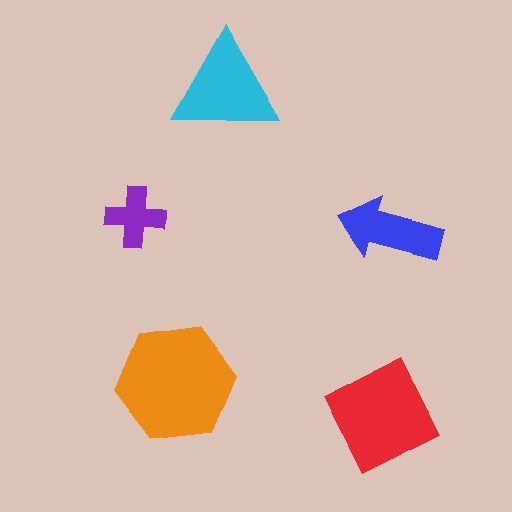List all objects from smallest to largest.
The purple cross, the blue arrow, the cyan triangle, the red diamond, the orange hexagon.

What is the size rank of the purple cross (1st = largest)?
5th.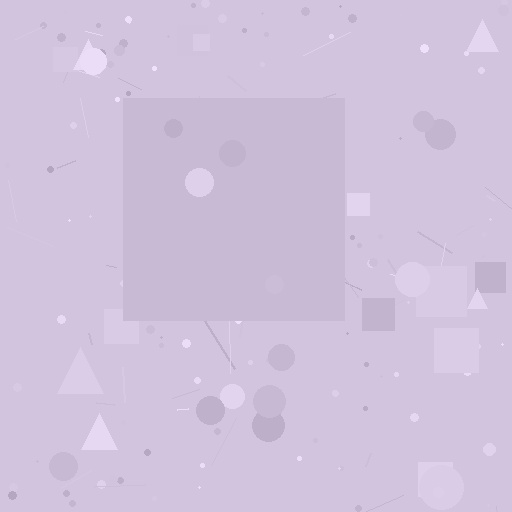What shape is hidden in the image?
A square is hidden in the image.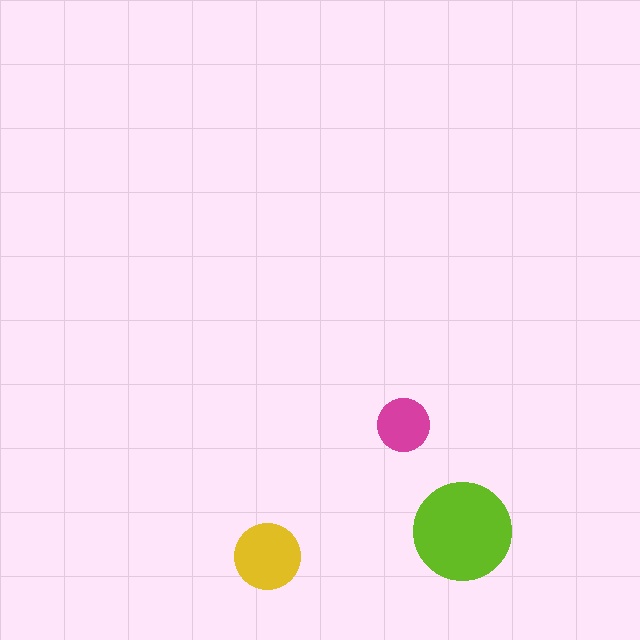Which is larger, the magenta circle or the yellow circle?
The yellow one.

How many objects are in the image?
There are 3 objects in the image.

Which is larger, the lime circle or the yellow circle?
The lime one.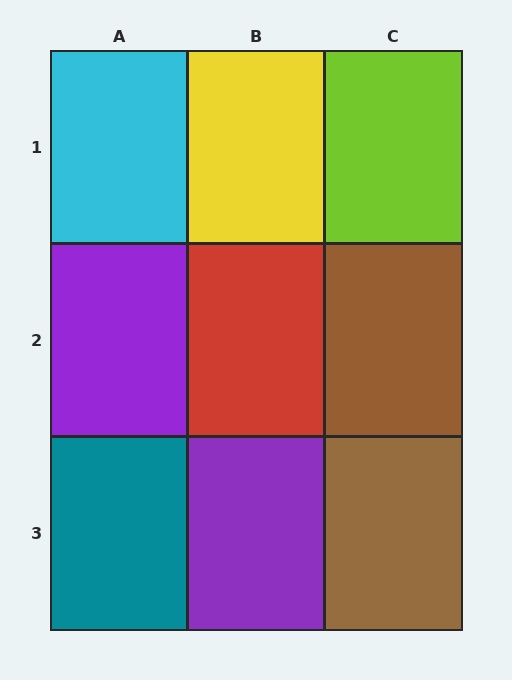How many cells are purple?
2 cells are purple.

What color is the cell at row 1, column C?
Lime.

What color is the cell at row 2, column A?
Purple.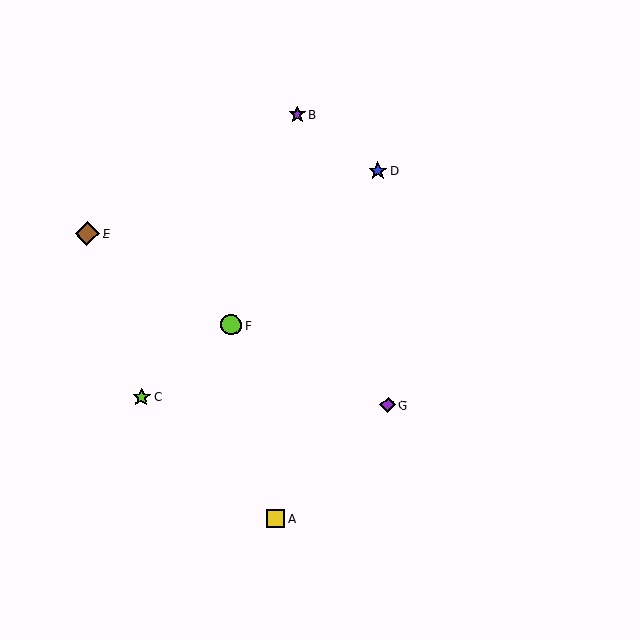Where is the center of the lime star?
The center of the lime star is at (141, 397).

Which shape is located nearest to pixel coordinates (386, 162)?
The blue star (labeled D) at (378, 171) is nearest to that location.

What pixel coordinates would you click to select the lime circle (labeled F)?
Click at (231, 325) to select the lime circle F.